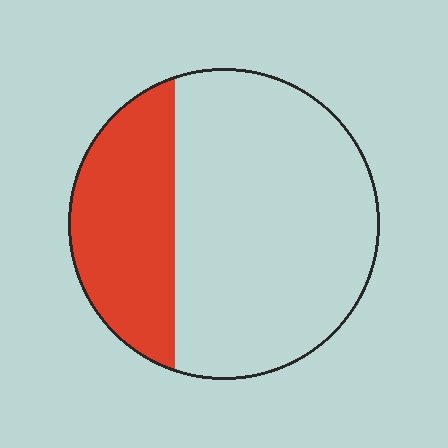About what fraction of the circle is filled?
About one third (1/3).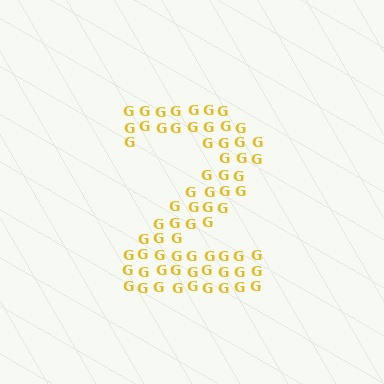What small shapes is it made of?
It is made of small letter G's.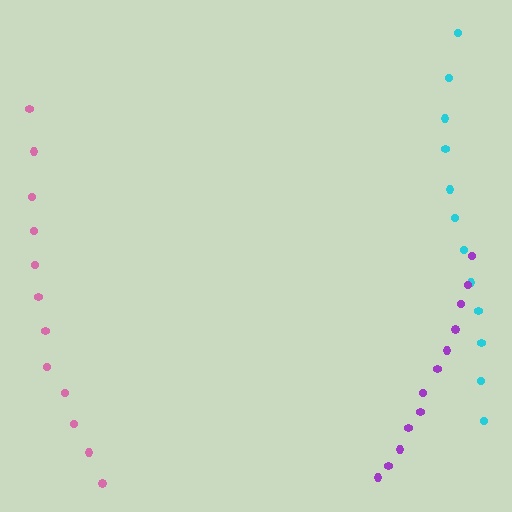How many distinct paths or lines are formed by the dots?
There are 3 distinct paths.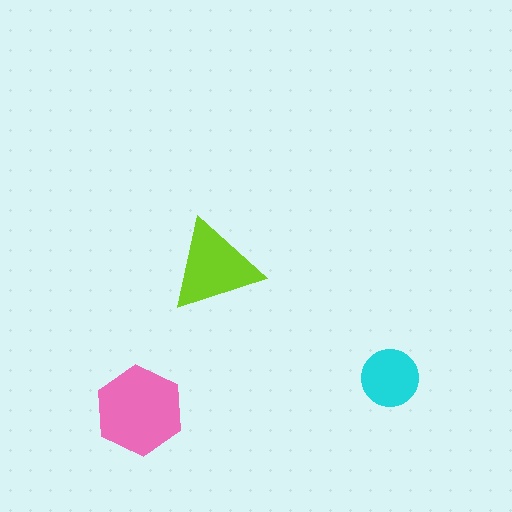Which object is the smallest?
The cyan circle.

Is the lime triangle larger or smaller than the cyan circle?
Larger.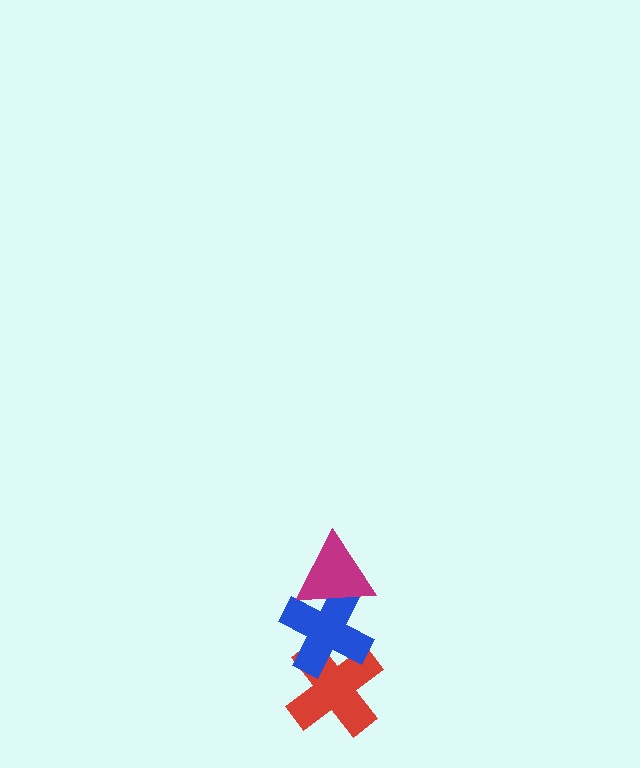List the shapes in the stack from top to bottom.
From top to bottom: the magenta triangle, the blue cross, the red cross.